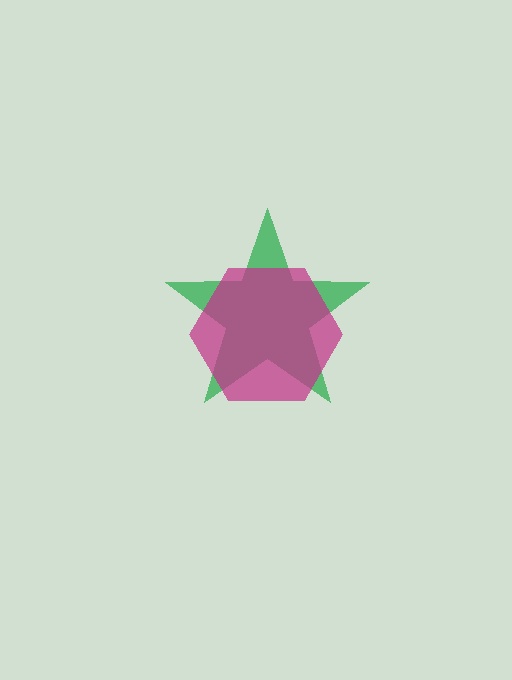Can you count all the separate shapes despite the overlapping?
Yes, there are 2 separate shapes.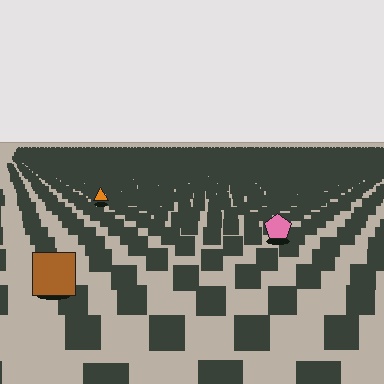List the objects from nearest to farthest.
From nearest to farthest: the brown square, the pink pentagon, the orange triangle.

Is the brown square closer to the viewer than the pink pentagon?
Yes. The brown square is closer — you can tell from the texture gradient: the ground texture is coarser near it.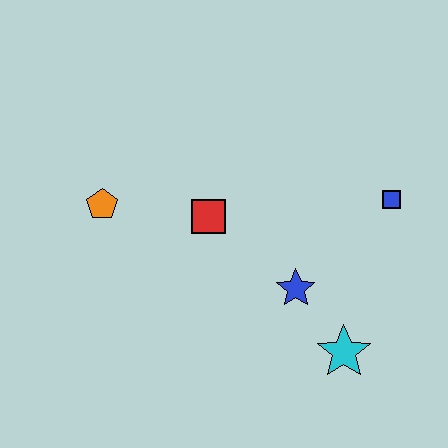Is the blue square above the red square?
Yes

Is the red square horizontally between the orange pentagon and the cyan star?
Yes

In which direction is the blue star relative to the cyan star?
The blue star is above the cyan star.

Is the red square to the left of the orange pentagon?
No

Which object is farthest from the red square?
The cyan star is farthest from the red square.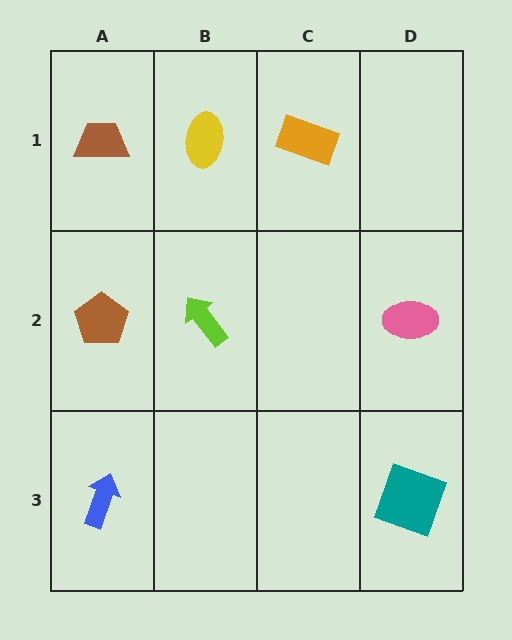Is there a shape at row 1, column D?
No, that cell is empty.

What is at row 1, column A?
A brown trapezoid.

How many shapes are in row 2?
3 shapes.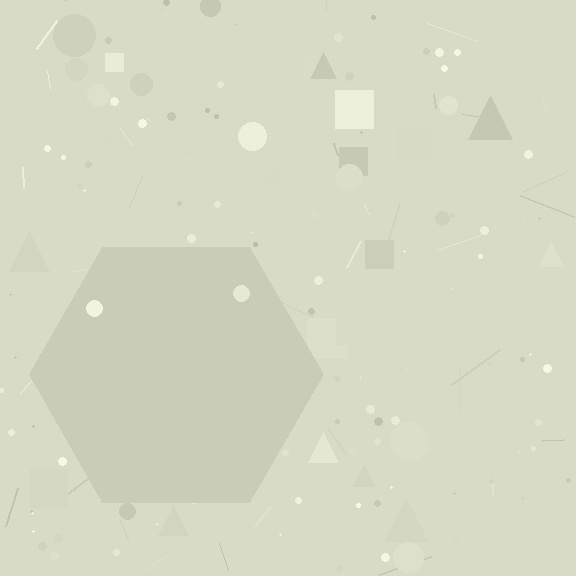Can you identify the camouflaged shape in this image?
The camouflaged shape is a hexagon.